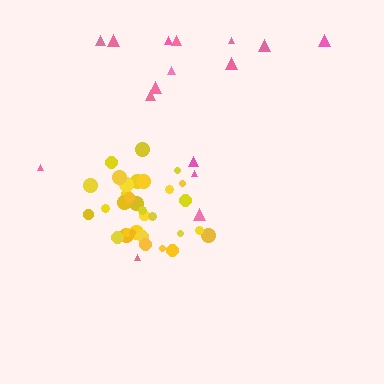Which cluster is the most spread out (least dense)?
Pink.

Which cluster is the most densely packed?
Yellow.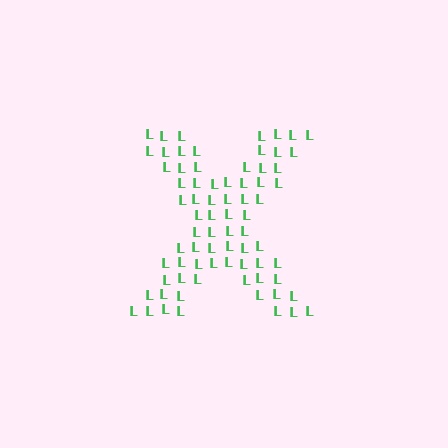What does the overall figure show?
The overall figure shows the letter X.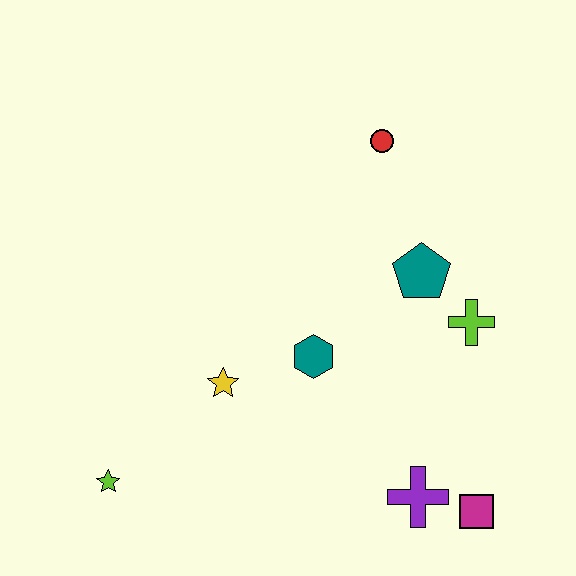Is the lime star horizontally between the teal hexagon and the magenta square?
No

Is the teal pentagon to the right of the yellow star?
Yes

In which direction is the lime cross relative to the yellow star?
The lime cross is to the right of the yellow star.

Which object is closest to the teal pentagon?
The lime cross is closest to the teal pentagon.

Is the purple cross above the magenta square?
Yes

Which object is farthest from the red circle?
The lime star is farthest from the red circle.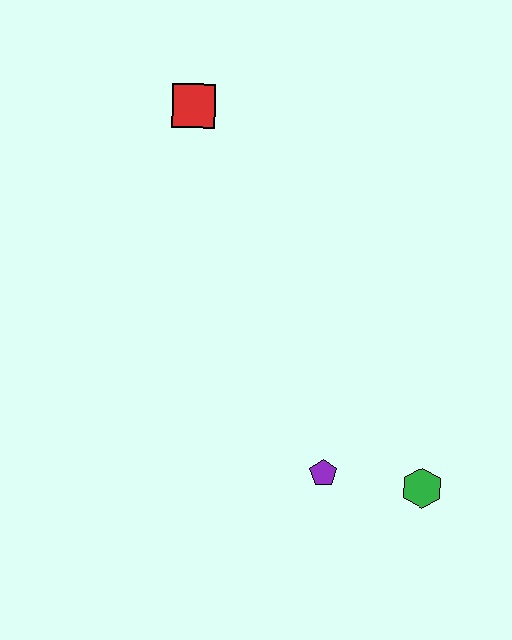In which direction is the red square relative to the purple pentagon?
The red square is above the purple pentagon.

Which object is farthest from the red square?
The green hexagon is farthest from the red square.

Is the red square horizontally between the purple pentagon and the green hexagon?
No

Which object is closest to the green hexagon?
The purple pentagon is closest to the green hexagon.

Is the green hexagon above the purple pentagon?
No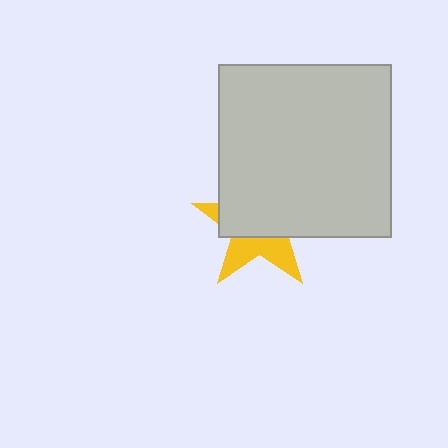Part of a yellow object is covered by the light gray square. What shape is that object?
It is a star.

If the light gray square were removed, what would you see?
You would see the complete yellow star.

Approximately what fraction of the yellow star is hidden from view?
Roughly 62% of the yellow star is hidden behind the light gray square.